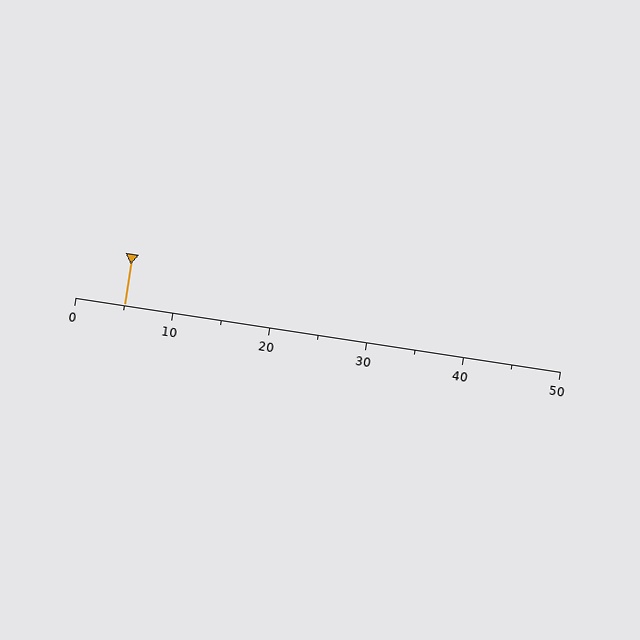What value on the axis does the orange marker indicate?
The marker indicates approximately 5.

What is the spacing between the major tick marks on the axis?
The major ticks are spaced 10 apart.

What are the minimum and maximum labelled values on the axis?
The axis runs from 0 to 50.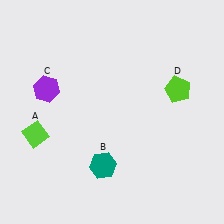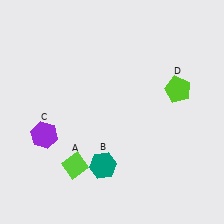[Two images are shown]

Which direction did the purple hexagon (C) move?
The purple hexagon (C) moved down.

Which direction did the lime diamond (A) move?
The lime diamond (A) moved right.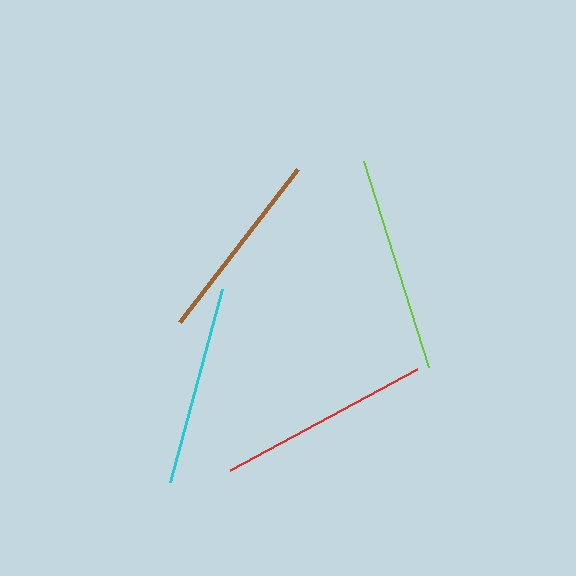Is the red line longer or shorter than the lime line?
The lime line is longer than the red line.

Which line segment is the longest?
The lime line is the longest at approximately 216 pixels.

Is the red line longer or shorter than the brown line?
The red line is longer than the brown line.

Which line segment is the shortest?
The brown line is the shortest at approximately 193 pixels.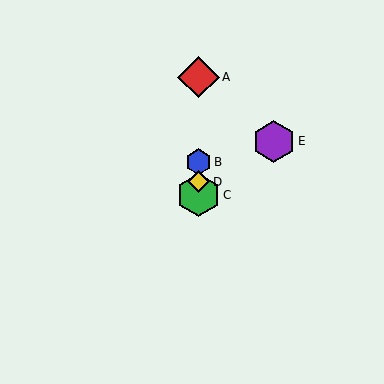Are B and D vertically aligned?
Yes, both are at x≈199.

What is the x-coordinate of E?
Object E is at x≈274.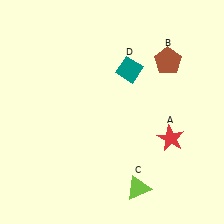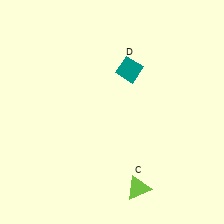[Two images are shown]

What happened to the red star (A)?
The red star (A) was removed in Image 2. It was in the bottom-right area of Image 1.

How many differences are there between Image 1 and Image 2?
There are 2 differences between the two images.